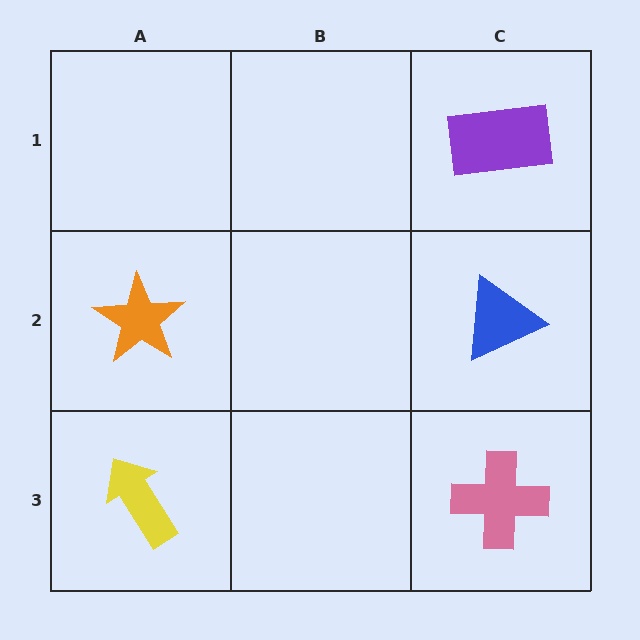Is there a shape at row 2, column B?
No, that cell is empty.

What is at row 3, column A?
A yellow arrow.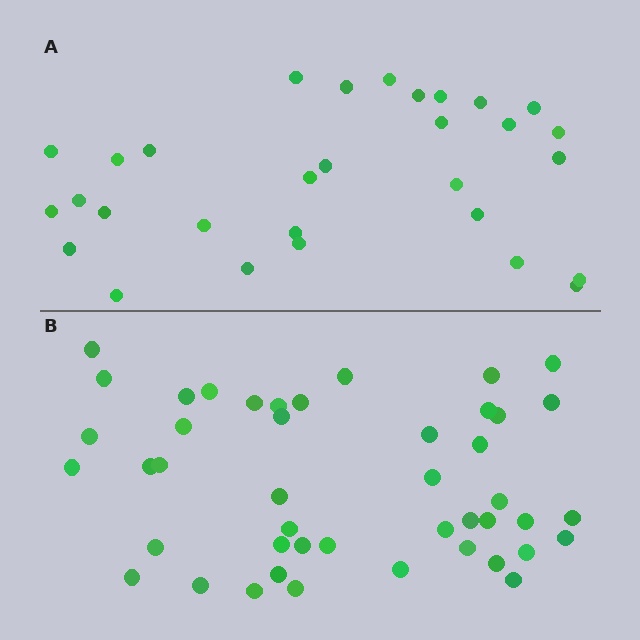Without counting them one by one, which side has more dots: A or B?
Region B (the bottom region) has more dots.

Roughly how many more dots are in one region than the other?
Region B has approximately 15 more dots than region A.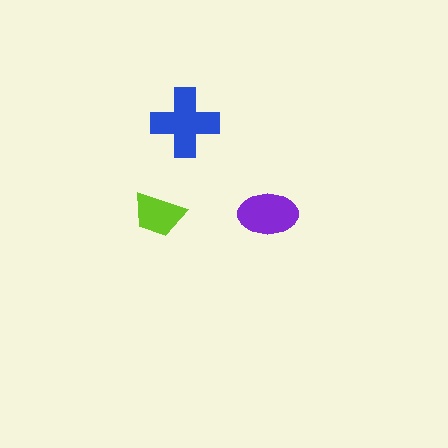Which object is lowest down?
The lime trapezoid is bottommost.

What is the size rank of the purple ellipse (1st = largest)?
2nd.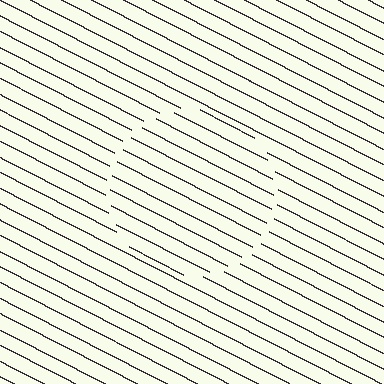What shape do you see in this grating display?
An illusory circle. The interior of the shape contains the same grating, shifted by half a period — the contour is defined by the phase discontinuity where line-ends from the inner and outer gratings abut.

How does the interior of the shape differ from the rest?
The interior of the shape contains the same grating, shifted by half a period — the contour is defined by the phase discontinuity where line-ends from the inner and outer gratings abut.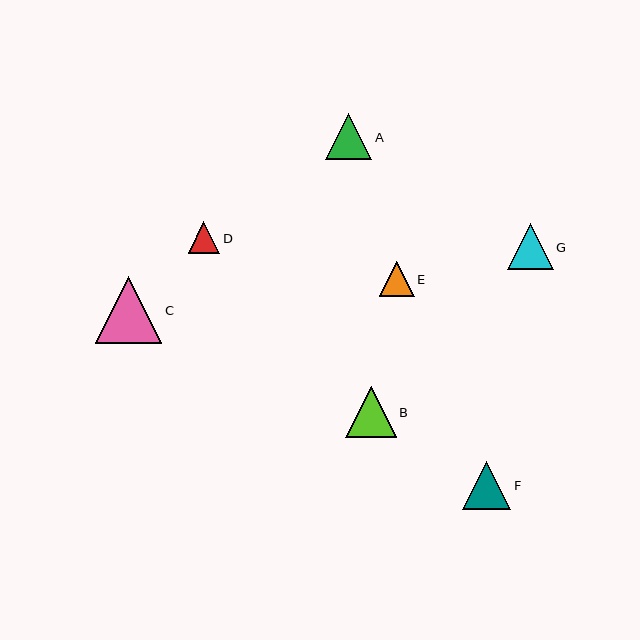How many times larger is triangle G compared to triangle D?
Triangle G is approximately 1.5 times the size of triangle D.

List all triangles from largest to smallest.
From largest to smallest: C, B, F, A, G, E, D.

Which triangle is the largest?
Triangle C is the largest with a size of approximately 67 pixels.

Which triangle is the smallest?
Triangle D is the smallest with a size of approximately 32 pixels.